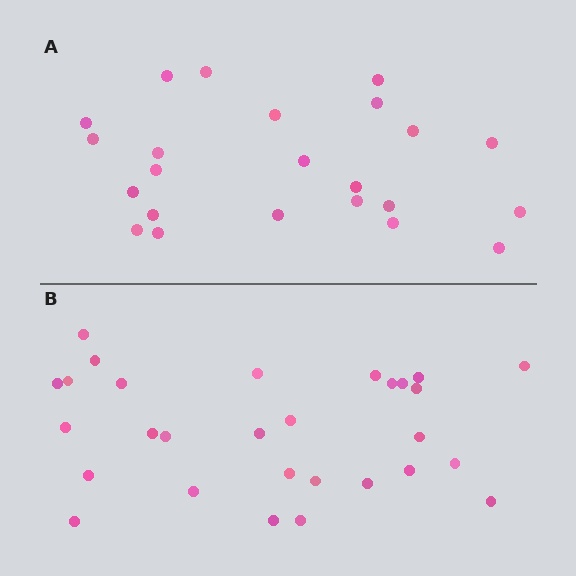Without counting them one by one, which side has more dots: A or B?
Region B (the bottom region) has more dots.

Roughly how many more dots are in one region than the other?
Region B has about 6 more dots than region A.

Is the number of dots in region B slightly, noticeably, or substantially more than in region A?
Region B has noticeably more, but not dramatically so. The ratio is roughly 1.3 to 1.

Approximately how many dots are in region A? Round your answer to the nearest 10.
About 20 dots. (The exact count is 23, which rounds to 20.)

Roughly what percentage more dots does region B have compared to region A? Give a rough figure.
About 25% more.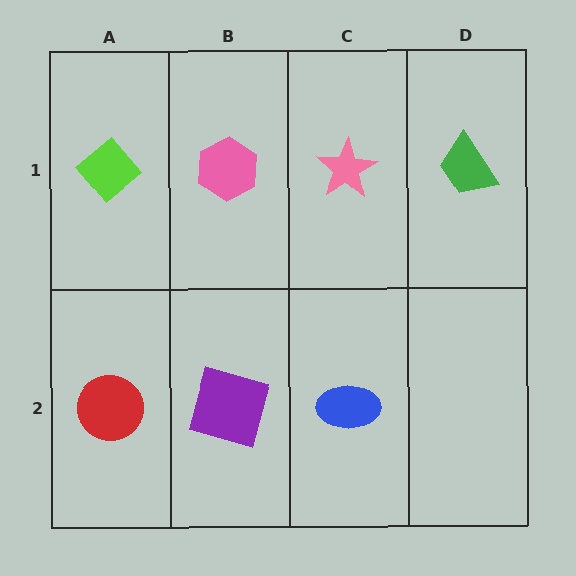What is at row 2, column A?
A red circle.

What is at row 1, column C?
A pink star.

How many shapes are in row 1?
4 shapes.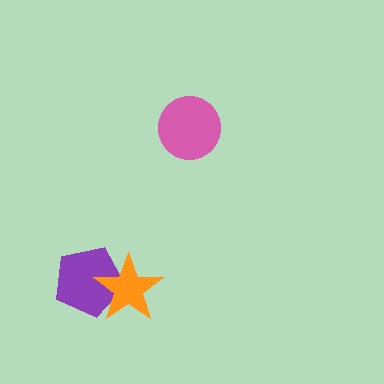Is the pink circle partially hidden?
No, no other shape covers it.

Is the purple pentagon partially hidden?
Yes, it is partially covered by another shape.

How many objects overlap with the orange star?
1 object overlaps with the orange star.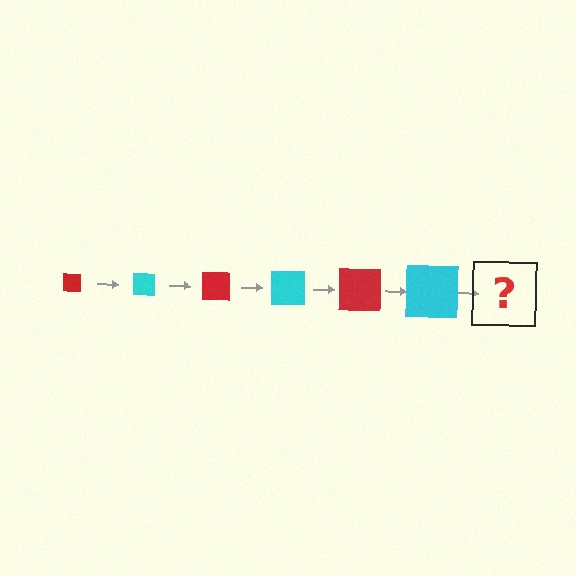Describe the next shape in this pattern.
It should be a red square, larger than the previous one.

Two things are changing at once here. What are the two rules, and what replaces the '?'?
The two rules are that the square grows larger each step and the color cycles through red and cyan. The '?' should be a red square, larger than the previous one.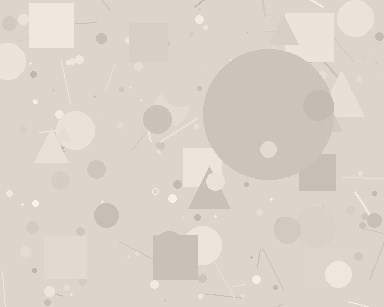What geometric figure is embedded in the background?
A circle is embedded in the background.